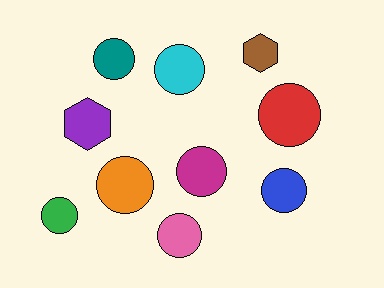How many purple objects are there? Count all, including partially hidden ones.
There is 1 purple object.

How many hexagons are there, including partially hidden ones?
There are 2 hexagons.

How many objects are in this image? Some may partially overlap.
There are 10 objects.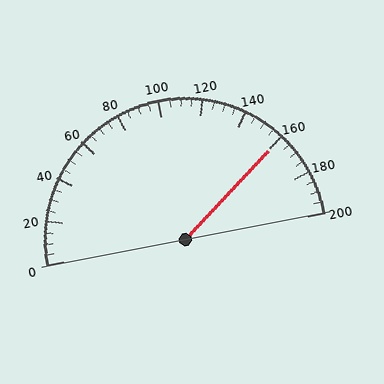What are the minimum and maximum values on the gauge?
The gauge ranges from 0 to 200.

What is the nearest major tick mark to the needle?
The nearest major tick mark is 160.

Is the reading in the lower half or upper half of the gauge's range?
The reading is in the upper half of the range (0 to 200).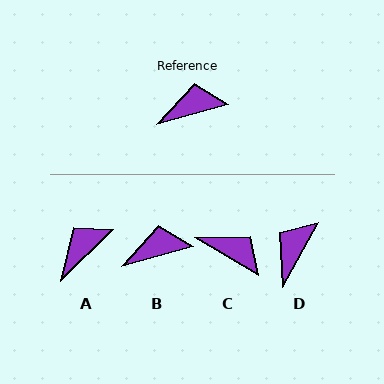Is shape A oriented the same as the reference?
No, it is off by about 29 degrees.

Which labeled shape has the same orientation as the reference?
B.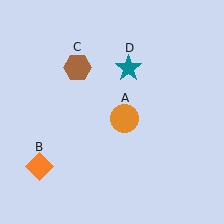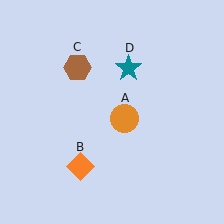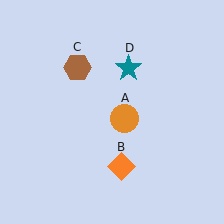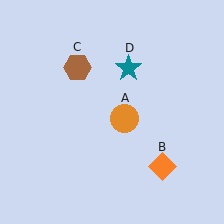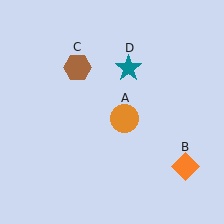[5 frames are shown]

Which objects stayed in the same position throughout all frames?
Orange circle (object A) and brown hexagon (object C) and teal star (object D) remained stationary.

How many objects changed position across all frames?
1 object changed position: orange diamond (object B).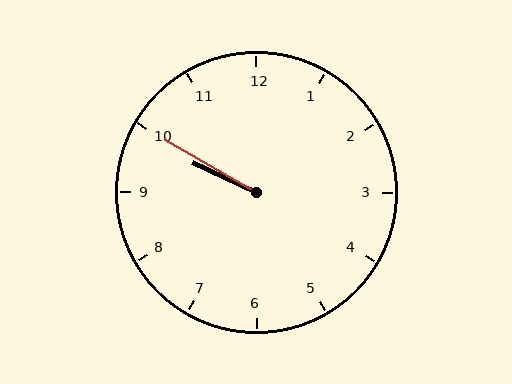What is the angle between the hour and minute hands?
Approximately 5 degrees.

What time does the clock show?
9:50.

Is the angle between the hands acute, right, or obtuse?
It is acute.